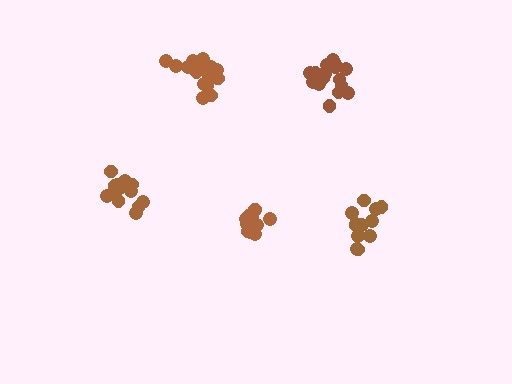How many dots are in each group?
Group 1: 18 dots, Group 2: 19 dots, Group 3: 13 dots, Group 4: 13 dots, Group 5: 14 dots (77 total).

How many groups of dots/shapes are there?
There are 5 groups.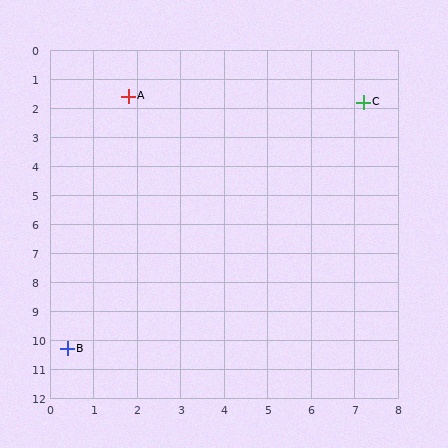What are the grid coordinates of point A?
Point A is at approximately (1.8, 1.6).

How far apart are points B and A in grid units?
Points B and A are about 8.8 grid units apart.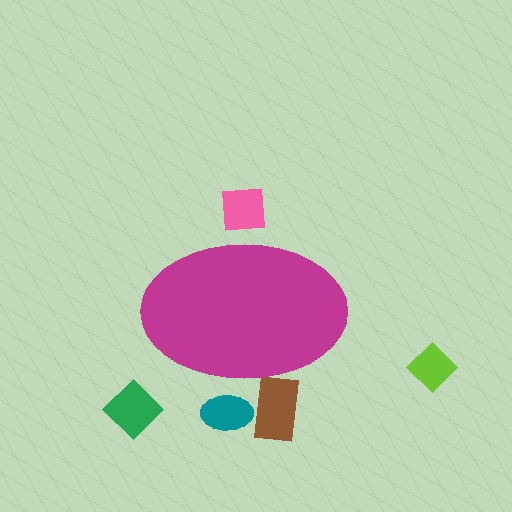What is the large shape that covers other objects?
A magenta ellipse.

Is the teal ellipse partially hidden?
Yes, the teal ellipse is partially hidden behind the magenta ellipse.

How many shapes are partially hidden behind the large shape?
3 shapes are partially hidden.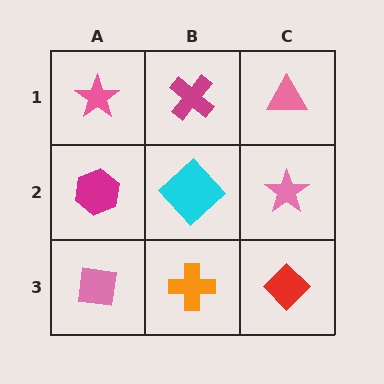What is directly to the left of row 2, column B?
A magenta hexagon.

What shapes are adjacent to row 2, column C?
A pink triangle (row 1, column C), a red diamond (row 3, column C), a cyan diamond (row 2, column B).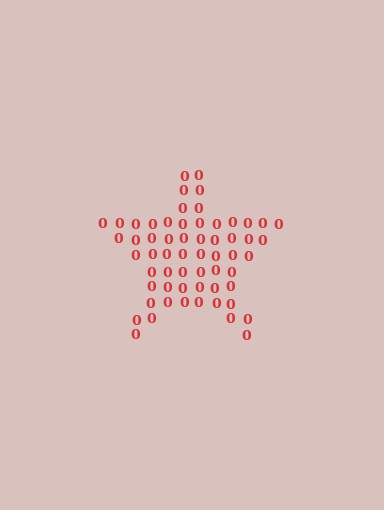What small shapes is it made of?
It is made of small digit 0's.